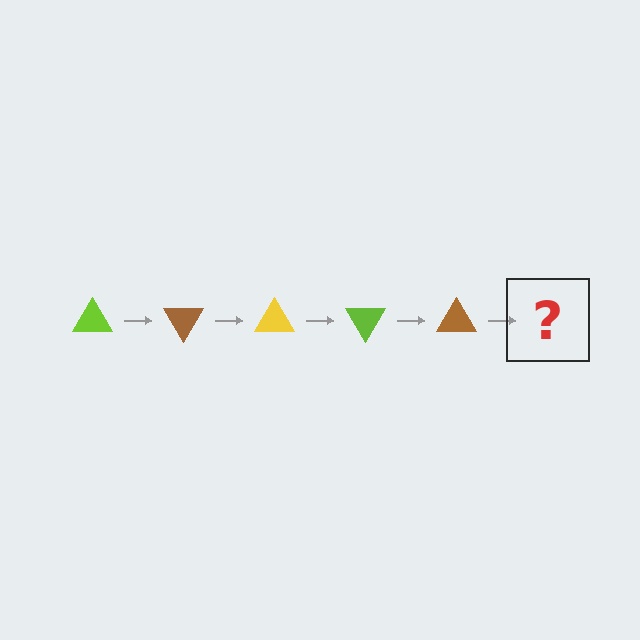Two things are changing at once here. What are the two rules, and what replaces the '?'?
The two rules are that it rotates 60 degrees each step and the color cycles through lime, brown, and yellow. The '?' should be a yellow triangle, rotated 300 degrees from the start.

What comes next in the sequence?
The next element should be a yellow triangle, rotated 300 degrees from the start.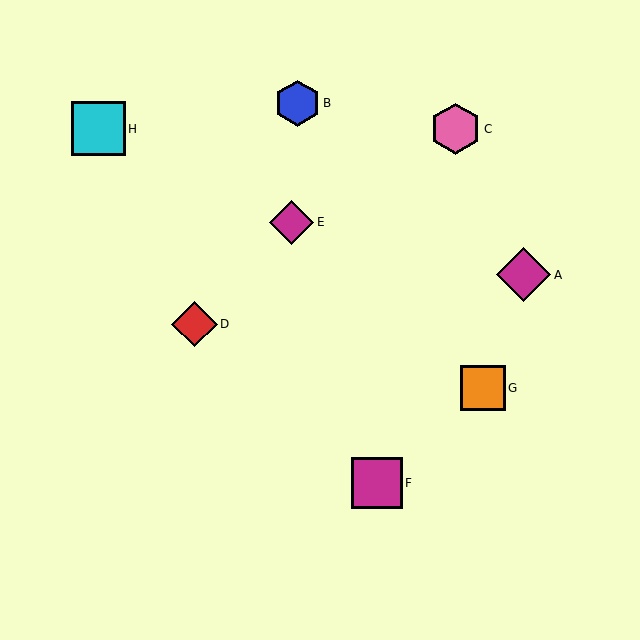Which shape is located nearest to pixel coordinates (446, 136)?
The pink hexagon (labeled C) at (455, 129) is nearest to that location.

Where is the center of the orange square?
The center of the orange square is at (483, 388).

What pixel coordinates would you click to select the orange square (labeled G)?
Click at (483, 388) to select the orange square G.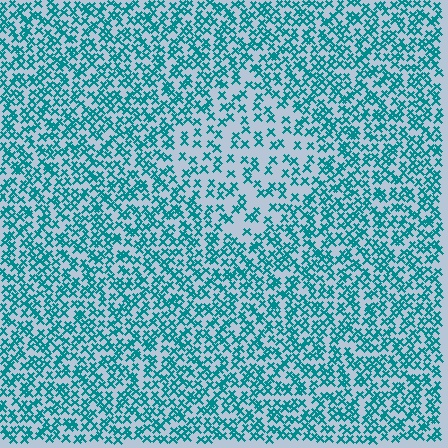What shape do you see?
I see a diamond.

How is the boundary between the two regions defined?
The boundary is defined by a change in element density (approximately 2.0x ratio). All elements are the same color, size, and shape.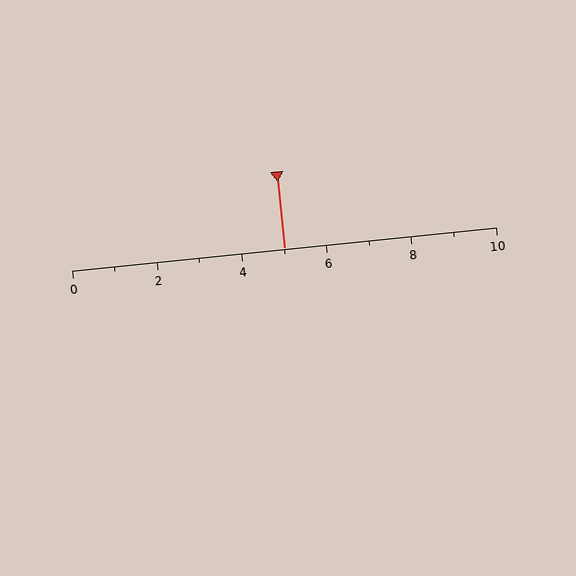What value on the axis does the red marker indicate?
The marker indicates approximately 5.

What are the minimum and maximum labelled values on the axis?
The axis runs from 0 to 10.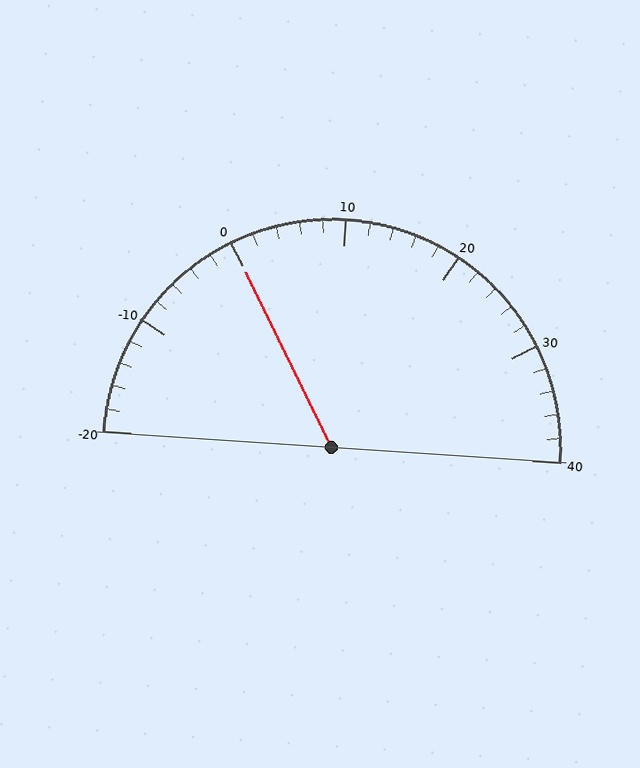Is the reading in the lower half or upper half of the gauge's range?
The reading is in the lower half of the range (-20 to 40).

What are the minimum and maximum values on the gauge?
The gauge ranges from -20 to 40.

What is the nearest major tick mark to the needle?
The nearest major tick mark is 0.